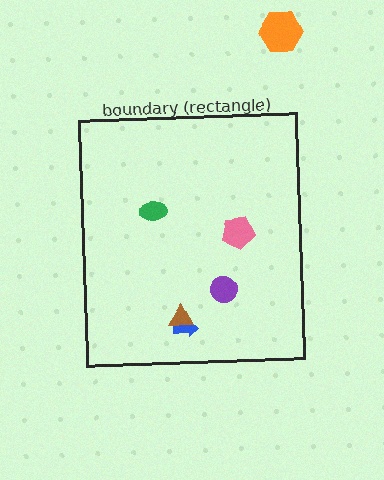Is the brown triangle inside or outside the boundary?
Inside.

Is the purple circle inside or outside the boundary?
Inside.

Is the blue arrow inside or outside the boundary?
Inside.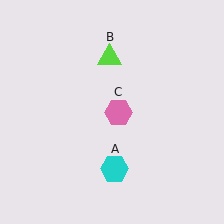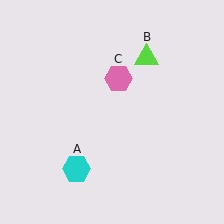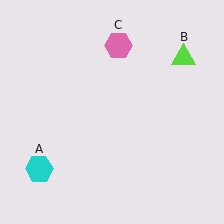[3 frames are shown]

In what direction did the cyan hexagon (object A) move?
The cyan hexagon (object A) moved left.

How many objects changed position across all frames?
3 objects changed position: cyan hexagon (object A), lime triangle (object B), pink hexagon (object C).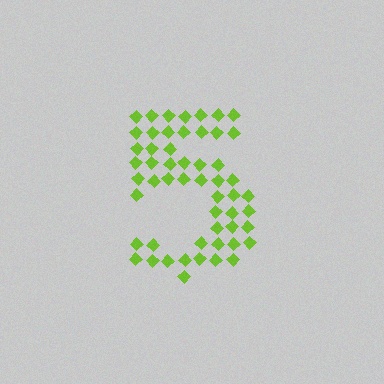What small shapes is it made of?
It is made of small diamonds.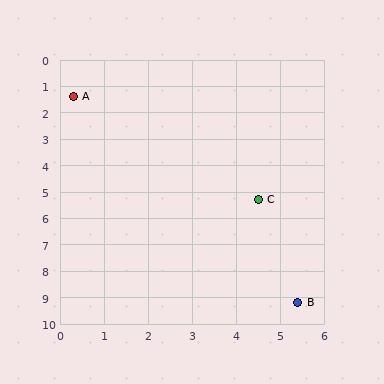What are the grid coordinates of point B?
Point B is at approximately (5.4, 9.2).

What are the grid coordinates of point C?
Point C is at approximately (4.5, 5.3).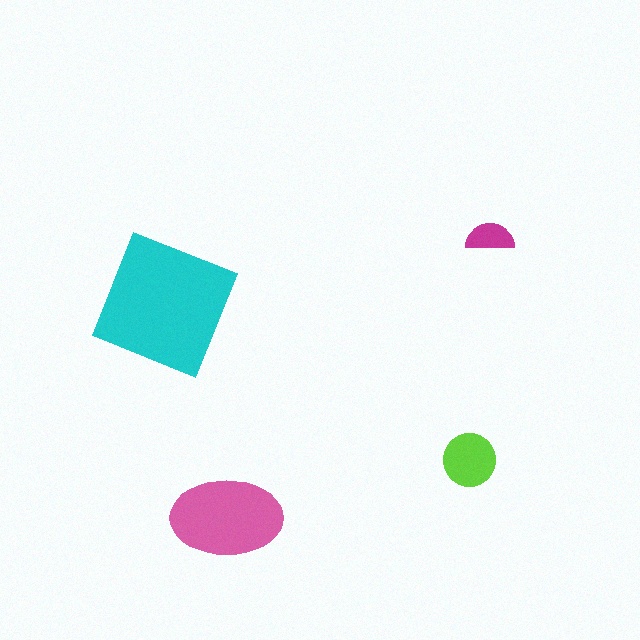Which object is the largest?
The cyan square.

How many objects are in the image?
There are 4 objects in the image.